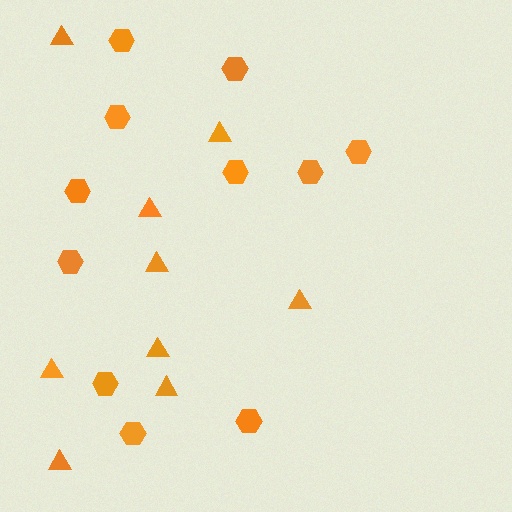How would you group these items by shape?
There are 2 groups: one group of hexagons (11) and one group of triangles (9).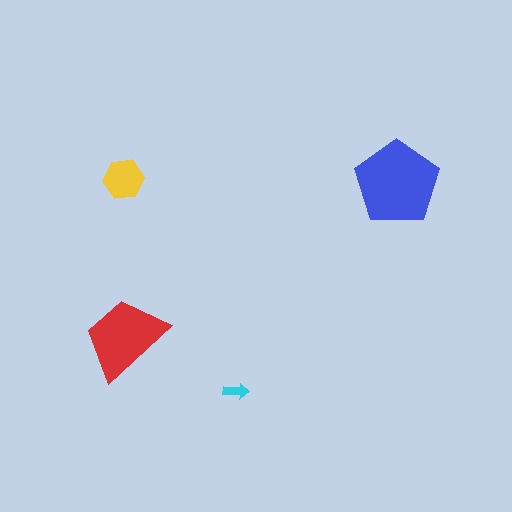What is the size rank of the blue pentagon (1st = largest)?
1st.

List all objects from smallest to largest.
The cyan arrow, the yellow hexagon, the red trapezoid, the blue pentagon.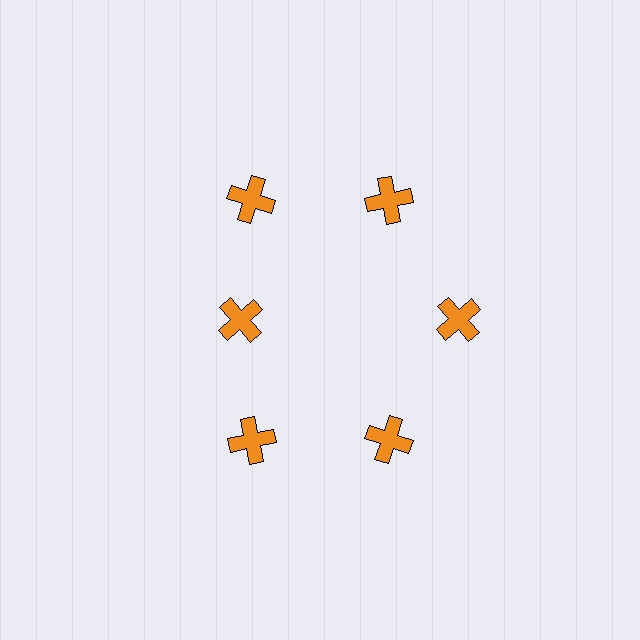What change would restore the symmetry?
The symmetry would be restored by moving it outward, back onto the ring so that all 6 crosses sit at equal angles and equal distance from the center.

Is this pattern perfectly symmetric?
No. The 6 orange crosses are arranged in a ring, but one element near the 9 o'clock position is pulled inward toward the center, breaking the 6-fold rotational symmetry.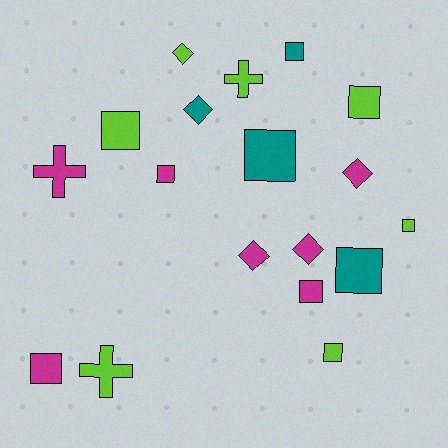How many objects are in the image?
There are 18 objects.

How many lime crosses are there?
There are 2 lime crosses.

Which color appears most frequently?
Lime, with 7 objects.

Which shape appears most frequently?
Square, with 10 objects.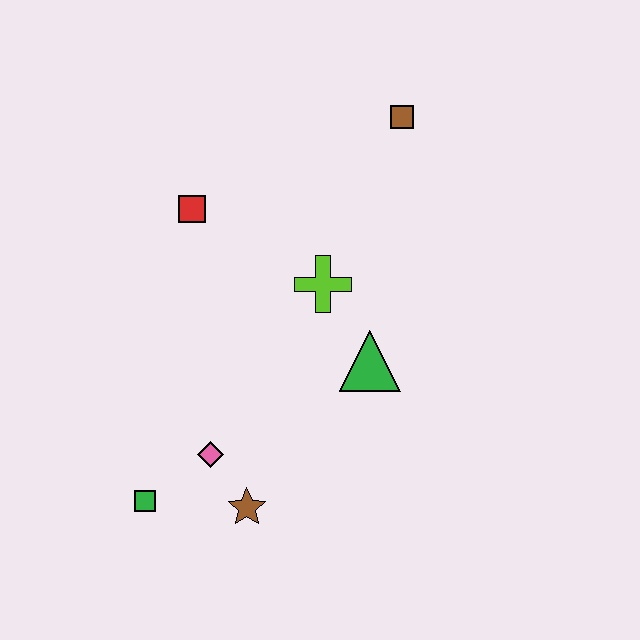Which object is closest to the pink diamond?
The brown star is closest to the pink diamond.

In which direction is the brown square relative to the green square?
The brown square is above the green square.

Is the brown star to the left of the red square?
No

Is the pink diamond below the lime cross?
Yes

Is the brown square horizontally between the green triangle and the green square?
No